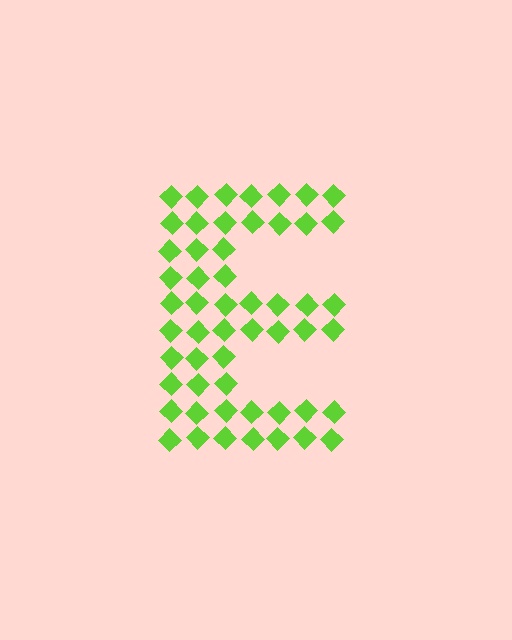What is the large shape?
The large shape is the letter E.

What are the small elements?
The small elements are diamonds.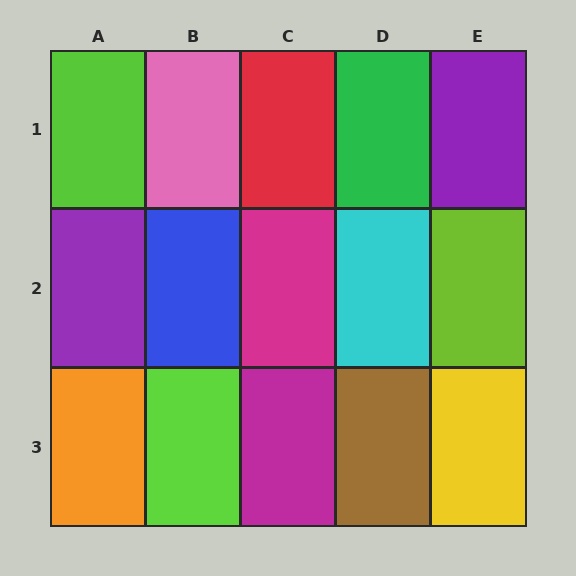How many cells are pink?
1 cell is pink.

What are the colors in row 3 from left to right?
Orange, lime, magenta, brown, yellow.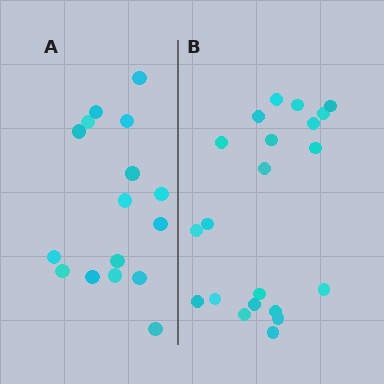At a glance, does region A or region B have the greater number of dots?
Region B (the right region) has more dots.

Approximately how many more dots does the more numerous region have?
Region B has about 5 more dots than region A.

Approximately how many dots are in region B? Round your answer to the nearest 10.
About 20 dots. (The exact count is 21, which rounds to 20.)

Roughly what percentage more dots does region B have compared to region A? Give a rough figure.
About 30% more.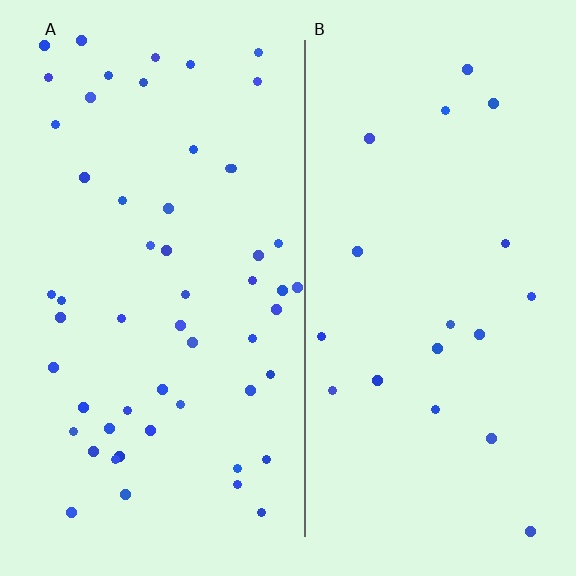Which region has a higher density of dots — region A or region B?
A (the left).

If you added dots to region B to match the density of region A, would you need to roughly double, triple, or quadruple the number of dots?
Approximately triple.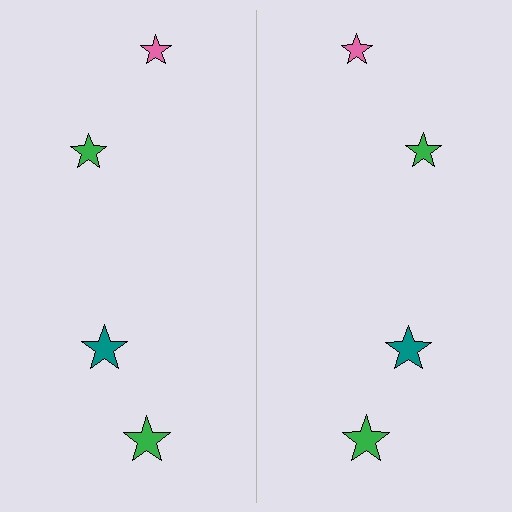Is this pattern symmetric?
Yes, this pattern has bilateral (reflection) symmetry.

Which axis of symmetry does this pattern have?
The pattern has a vertical axis of symmetry running through the center of the image.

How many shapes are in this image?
There are 8 shapes in this image.